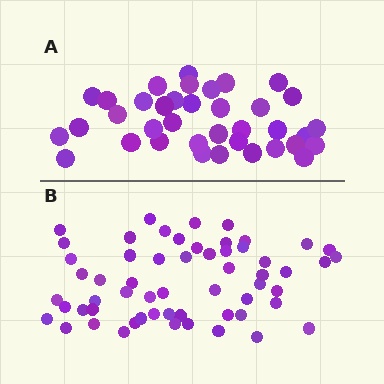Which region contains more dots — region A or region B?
Region B (the bottom region) has more dots.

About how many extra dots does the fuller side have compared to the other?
Region B has approximately 20 more dots than region A.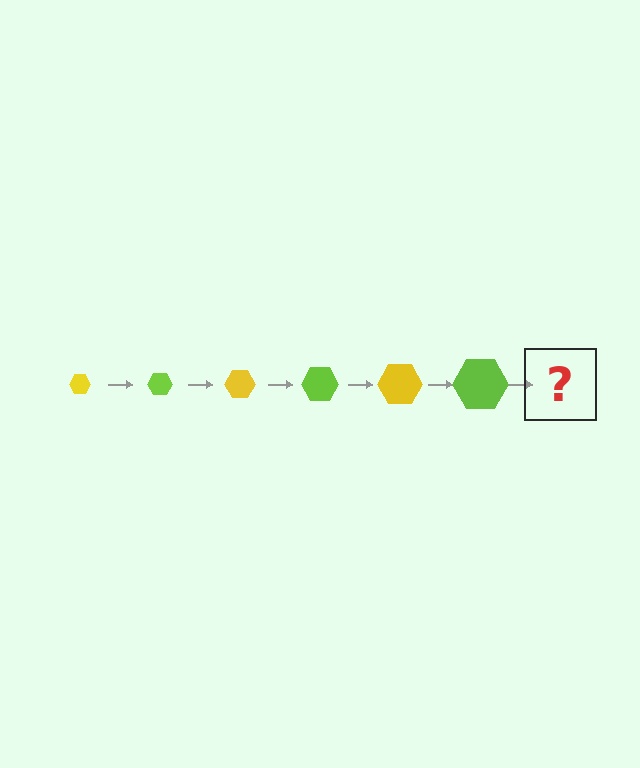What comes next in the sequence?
The next element should be a yellow hexagon, larger than the previous one.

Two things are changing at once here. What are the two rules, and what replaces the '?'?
The two rules are that the hexagon grows larger each step and the color cycles through yellow and lime. The '?' should be a yellow hexagon, larger than the previous one.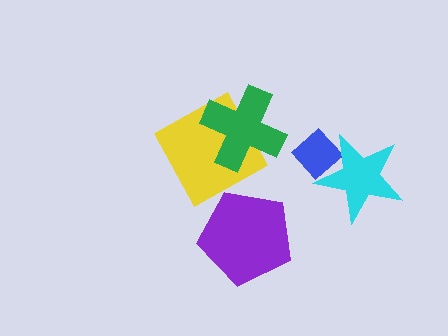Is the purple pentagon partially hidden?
No, no other shape covers it.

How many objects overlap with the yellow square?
1 object overlaps with the yellow square.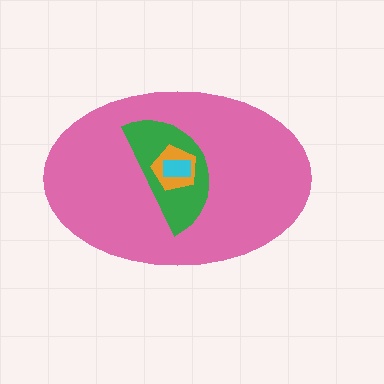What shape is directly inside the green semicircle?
The orange pentagon.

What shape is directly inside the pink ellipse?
The green semicircle.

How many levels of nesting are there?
4.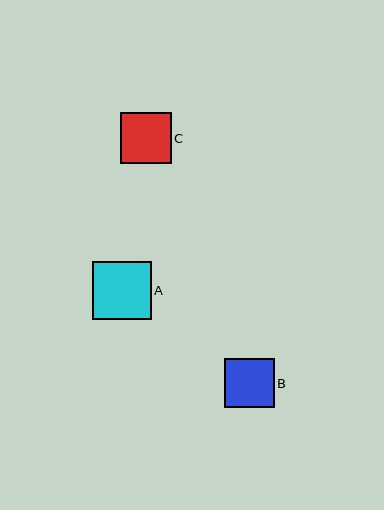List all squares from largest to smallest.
From largest to smallest: A, C, B.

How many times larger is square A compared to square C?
Square A is approximately 1.1 times the size of square C.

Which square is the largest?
Square A is the largest with a size of approximately 58 pixels.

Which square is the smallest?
Square B is the smallest with a size of approximately 49 pixels.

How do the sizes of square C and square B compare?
Square C and square B are approximately the same size.